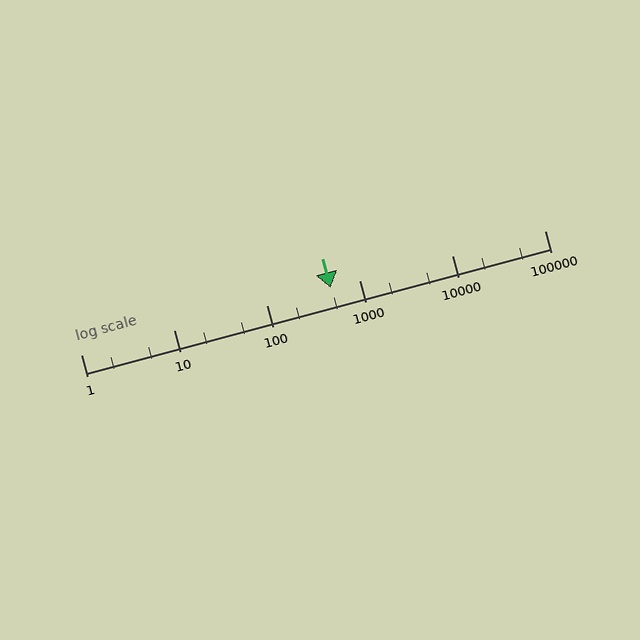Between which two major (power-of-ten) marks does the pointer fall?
The pointer is between 100 and 1000.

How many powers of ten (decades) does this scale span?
The scale spans 5 decades, from 1 to 100000.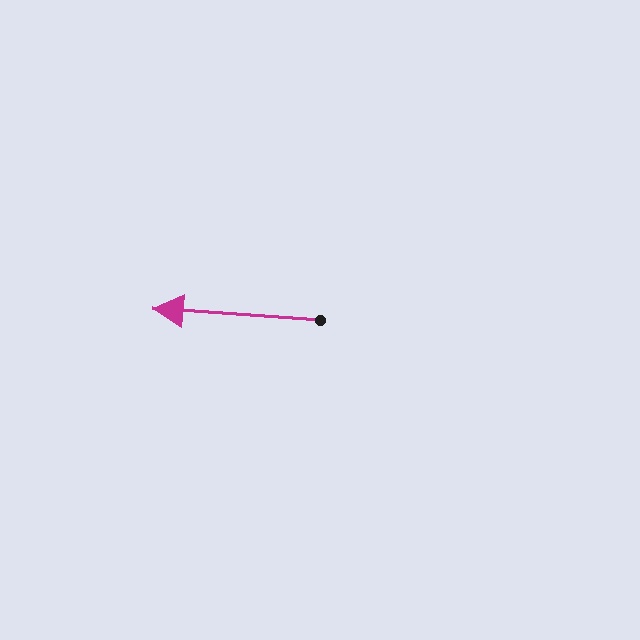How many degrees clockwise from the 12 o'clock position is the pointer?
Approximately 274 degrees.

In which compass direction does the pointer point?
West.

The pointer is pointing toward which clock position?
Roughly 9 o'clock.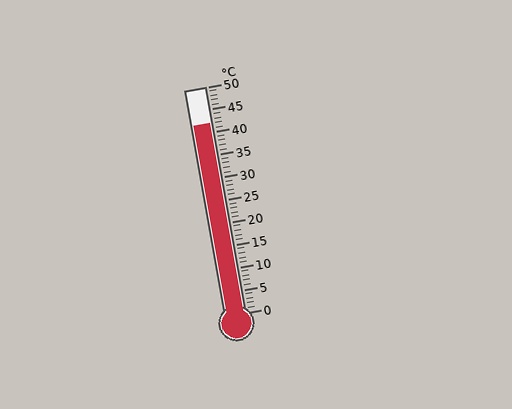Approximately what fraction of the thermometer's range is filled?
The thermometer is filled to approximately 85% of its range.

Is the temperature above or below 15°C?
The temperature is above 15°C.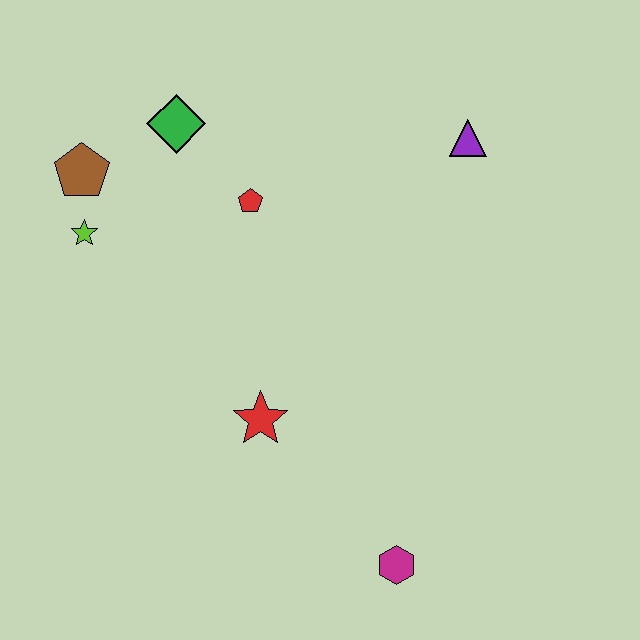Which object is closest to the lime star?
The brown pentagon is closest to the lime star.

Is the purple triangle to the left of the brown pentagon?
No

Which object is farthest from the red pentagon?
The magenta hexagon is farthest from the red pentagon.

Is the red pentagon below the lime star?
No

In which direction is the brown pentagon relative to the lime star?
The brown pentagon is above the lime star.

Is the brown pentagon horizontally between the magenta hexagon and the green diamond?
No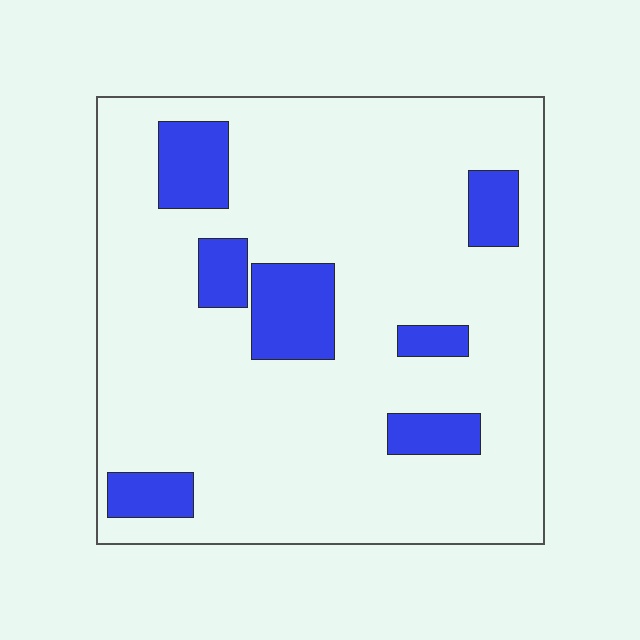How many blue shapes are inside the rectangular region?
7.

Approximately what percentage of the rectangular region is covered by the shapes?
Approximately 15%.